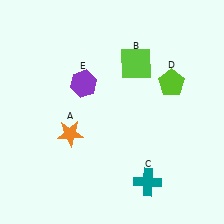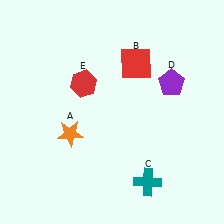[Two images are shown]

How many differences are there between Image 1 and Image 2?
There are 3 differences between the two images.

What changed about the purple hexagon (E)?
In Image 1, E is purple. In Image 2, it changed to red.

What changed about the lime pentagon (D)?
In Image 1, D is lime. In Image 2, it changed to purple.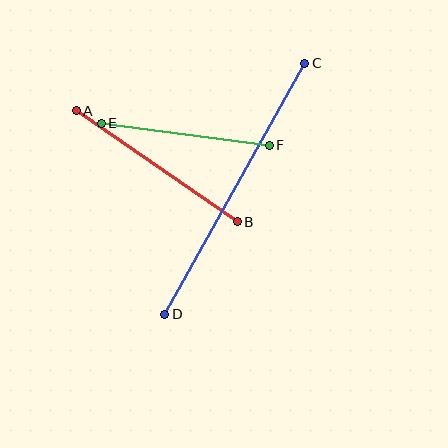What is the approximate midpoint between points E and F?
The midpoint is at approximately (185, 134) pixels.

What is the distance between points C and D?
The distance is approximately 287 pixels.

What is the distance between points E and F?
The distance is approximately 169 pixels.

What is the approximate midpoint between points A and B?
The midpoint is at approximately (157, 166) pixels.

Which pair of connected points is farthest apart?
Points C and D are farthest apart.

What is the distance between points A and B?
The distance is approximately 196 pixels.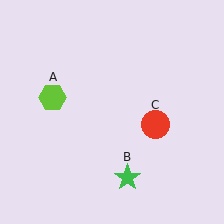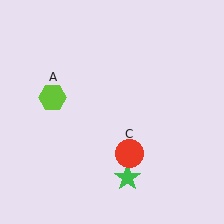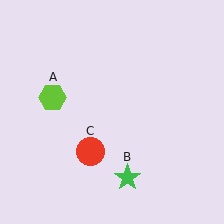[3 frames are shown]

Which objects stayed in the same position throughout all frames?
Lime hexagon (object A) and green star (object B) remained stationary.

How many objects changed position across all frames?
1 object changed position: red circle (object C).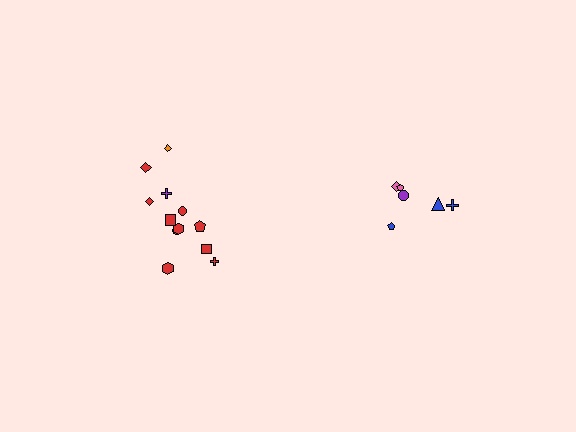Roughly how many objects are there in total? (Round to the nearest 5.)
Roughly 20 objects in total.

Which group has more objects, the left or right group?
The left group.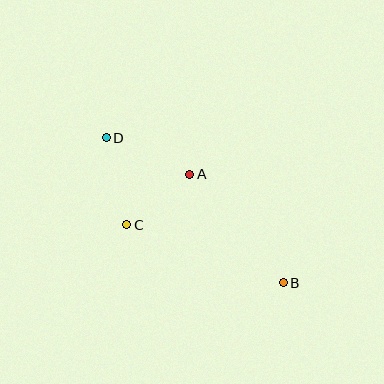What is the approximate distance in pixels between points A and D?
The distance between A and D is approximately 91 pixels.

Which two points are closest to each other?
Points A and C are closest to each other.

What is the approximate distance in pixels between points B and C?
The distance between B and C is approximately 167 pixels.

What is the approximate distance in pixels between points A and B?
The distance between A and B is approximately 143 pixels.